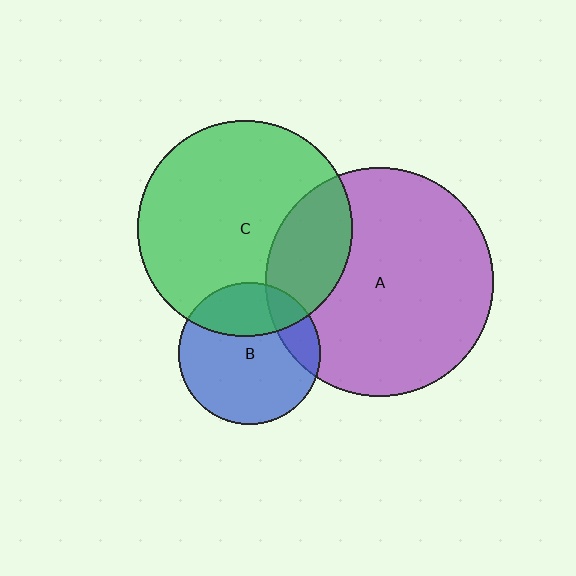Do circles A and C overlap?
Yes.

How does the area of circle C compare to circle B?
Approximately 2.3 times.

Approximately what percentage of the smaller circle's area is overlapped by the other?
Approximately 25%.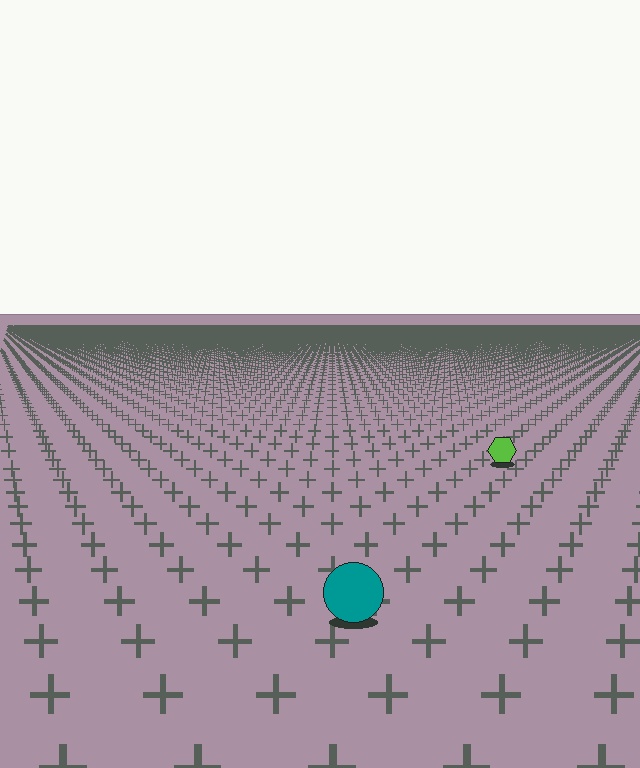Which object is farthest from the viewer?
The lime hexagon is farthest from the viewer. It appears smaller and the ground texture around it is denser.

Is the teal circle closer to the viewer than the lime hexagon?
Yes. The teal circle is closer — you can tell from the texture gradient: the ground texture is coarser near it.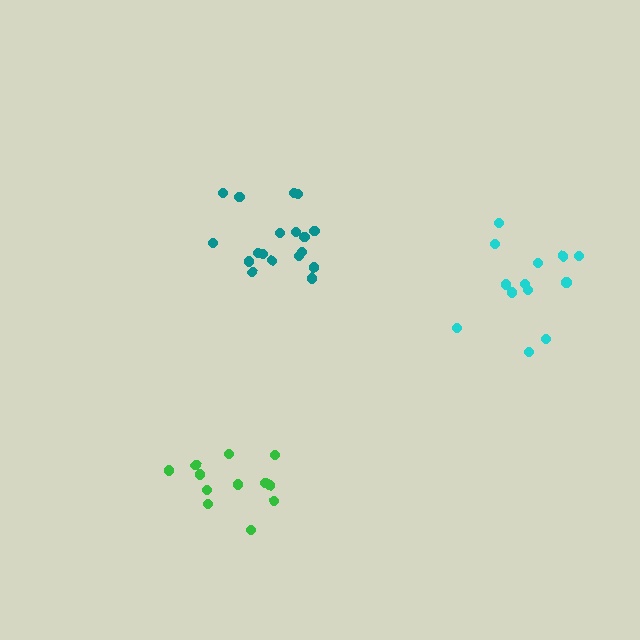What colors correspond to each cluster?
The clusters are colored: teal, green, cyan.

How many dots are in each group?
Group 1: 18 dots, Group 2: 12 dots, Group 3: 13 dots (43 total).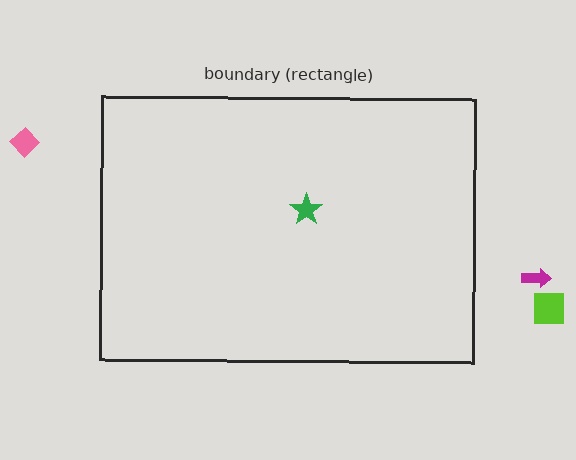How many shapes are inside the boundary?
1 inside, 3 outside.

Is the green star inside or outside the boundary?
Inside.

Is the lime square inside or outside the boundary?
Outside.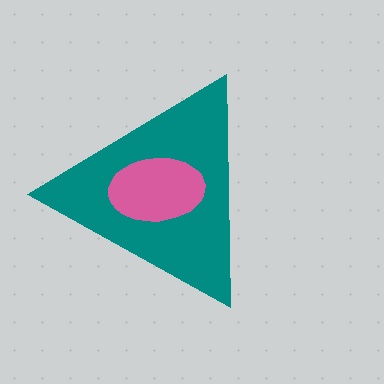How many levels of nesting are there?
2.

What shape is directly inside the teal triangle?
The pink ellipse.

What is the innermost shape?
The pink ellipse.